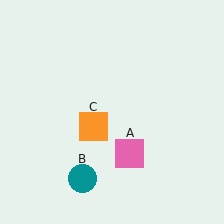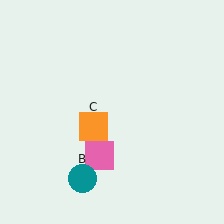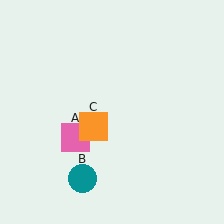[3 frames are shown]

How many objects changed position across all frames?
1 object changed position: pink square (object A).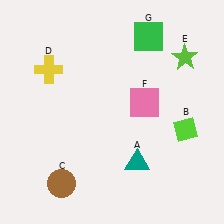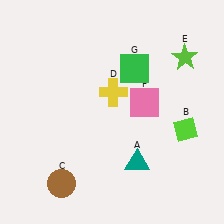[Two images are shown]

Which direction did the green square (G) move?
The green square (G) moved down.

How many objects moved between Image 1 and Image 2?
2 objects moved between the two images.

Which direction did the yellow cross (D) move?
The yellow cross (D) moved right.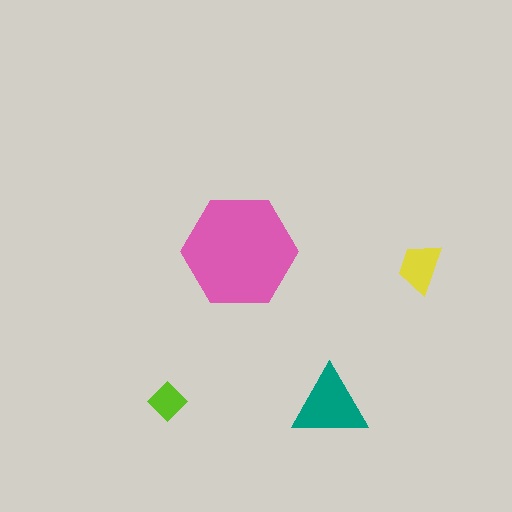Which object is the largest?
The pink hexagon.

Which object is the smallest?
The lime diamond.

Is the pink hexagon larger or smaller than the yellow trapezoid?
Larger.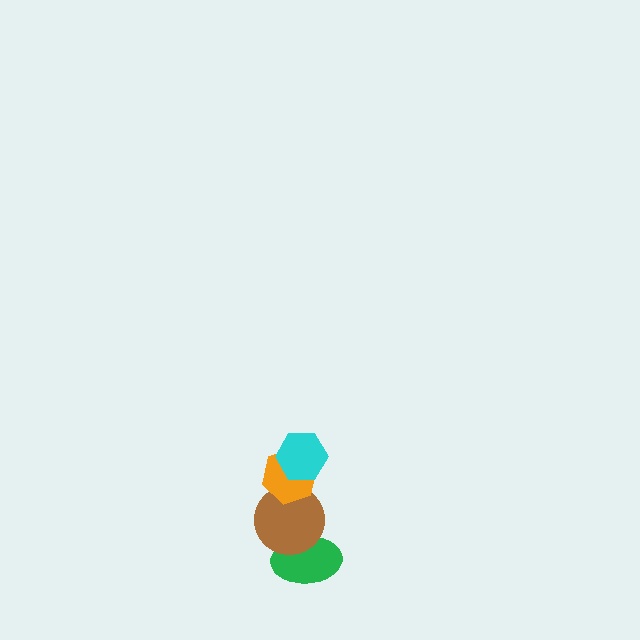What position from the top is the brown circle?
The brown circle is 3rd from the top.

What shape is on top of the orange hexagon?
The cyan hexagon is on top of the orange hexagon.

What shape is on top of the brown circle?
The orange hexagon is on top of the brown circle.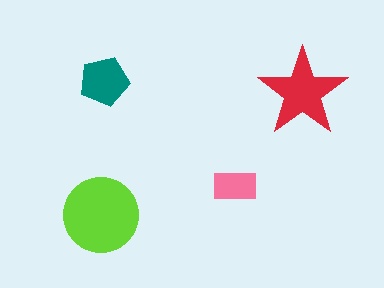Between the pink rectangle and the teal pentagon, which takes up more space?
The teal pentagon.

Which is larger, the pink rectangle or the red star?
The red star.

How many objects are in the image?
There are 4 objects in the image.